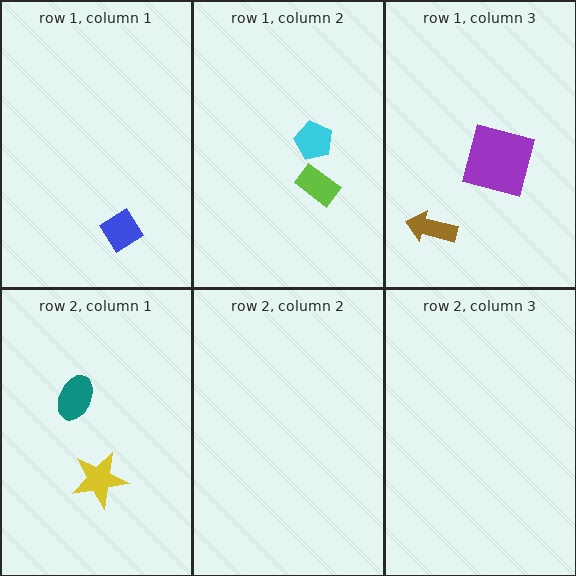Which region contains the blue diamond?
The row 1, column 1 region.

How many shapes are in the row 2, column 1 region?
2.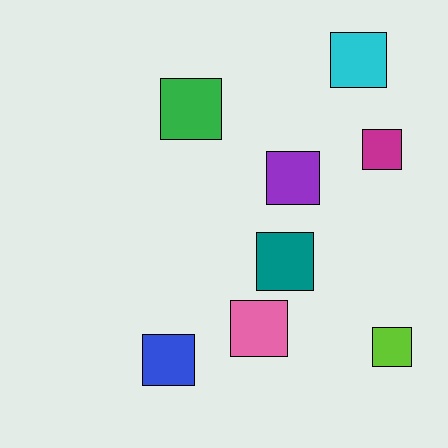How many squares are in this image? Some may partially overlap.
There are 8 squares.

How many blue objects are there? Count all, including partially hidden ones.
There is 1 blue object.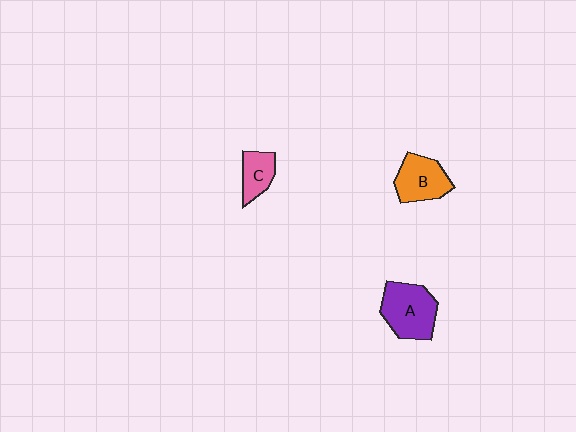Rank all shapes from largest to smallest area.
From largest to smallest: A (purple), B (orange), C (pink).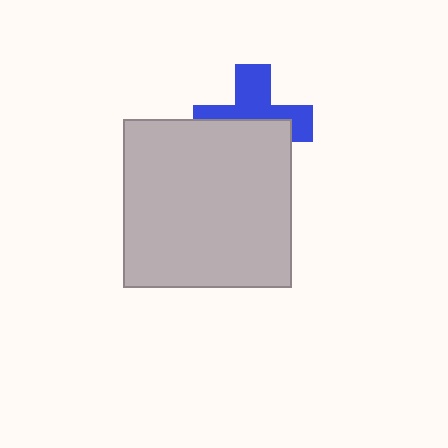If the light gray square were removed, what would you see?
You would see the complete blue cross.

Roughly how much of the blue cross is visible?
About half of it is visible (roughly 50%).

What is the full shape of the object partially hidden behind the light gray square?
The partially hidden object is a blue cross.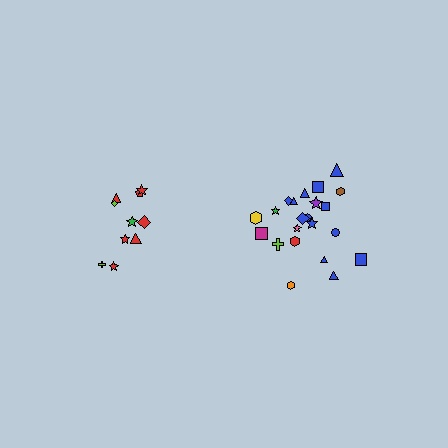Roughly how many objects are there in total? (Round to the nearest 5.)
Roughly 30 objects in total.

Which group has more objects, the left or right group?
The right group.